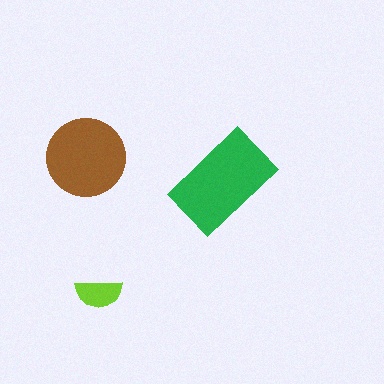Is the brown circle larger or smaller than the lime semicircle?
Larger.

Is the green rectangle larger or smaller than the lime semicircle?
Larger.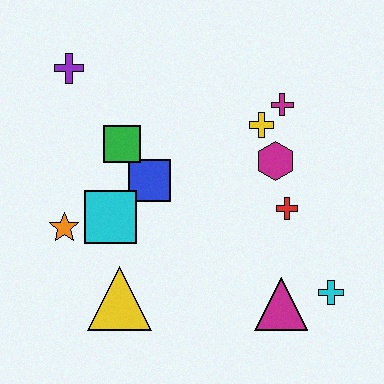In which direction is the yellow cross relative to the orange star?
The yellow cross is to the right of the orange star.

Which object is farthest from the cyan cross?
The purple cross is farthest from the cyan cross.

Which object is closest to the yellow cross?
The magenta cross is closest to the yellow cross.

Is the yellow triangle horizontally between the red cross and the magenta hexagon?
No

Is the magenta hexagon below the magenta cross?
Yes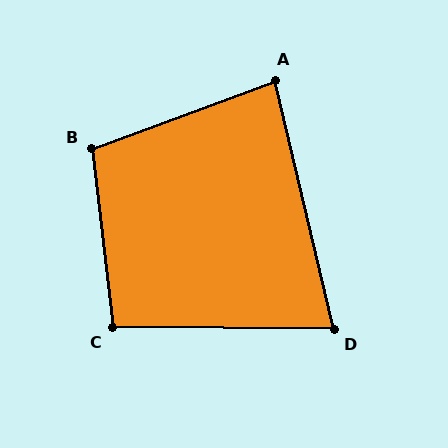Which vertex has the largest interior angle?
B, at approximately 104 degrees.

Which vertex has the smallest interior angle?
D, at approximately 76 degrees.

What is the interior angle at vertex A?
Approximately 83 degrees (acute).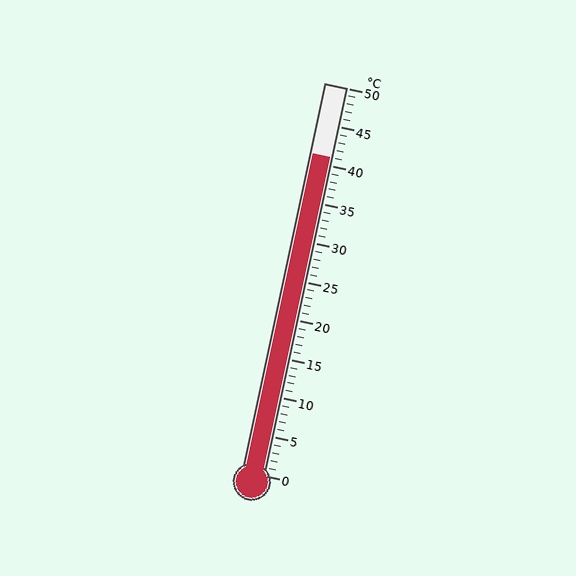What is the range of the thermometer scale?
The thermometer scale ranges from 0°C to 50°C.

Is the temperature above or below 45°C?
The temperature is below 45°C.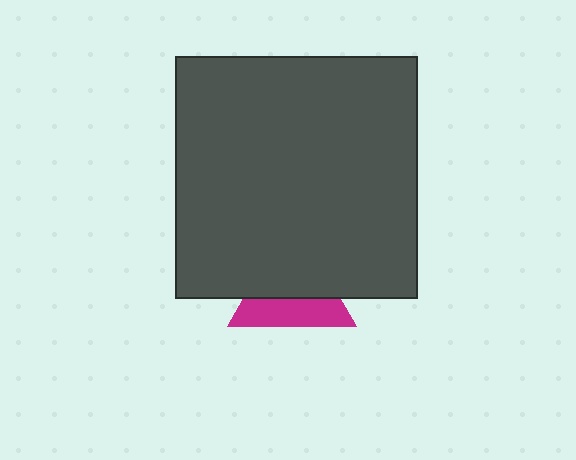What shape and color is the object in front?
The object in front is a dark gray square.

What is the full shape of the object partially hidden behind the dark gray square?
The partially hidden object is a magenta triangle.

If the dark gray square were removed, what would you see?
You would see the complete magenta triangle.